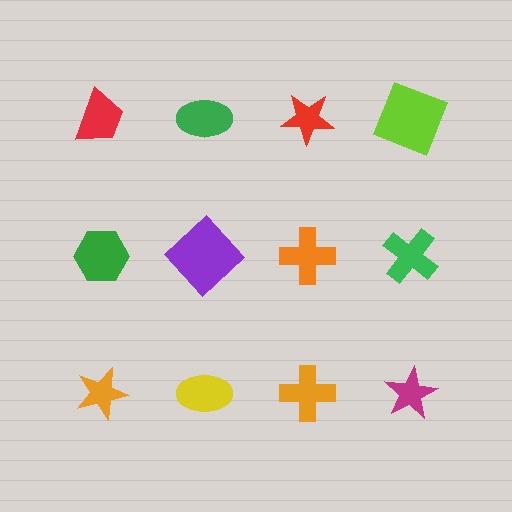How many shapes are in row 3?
4 shapes.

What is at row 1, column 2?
A green ellipse.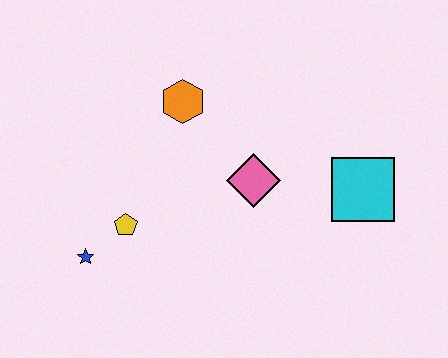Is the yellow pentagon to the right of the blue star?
Yes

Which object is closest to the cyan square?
The pink diamond is closest to the cyan square.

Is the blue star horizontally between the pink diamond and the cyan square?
No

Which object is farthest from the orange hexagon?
The cyan square is farthest from the orange hexagon.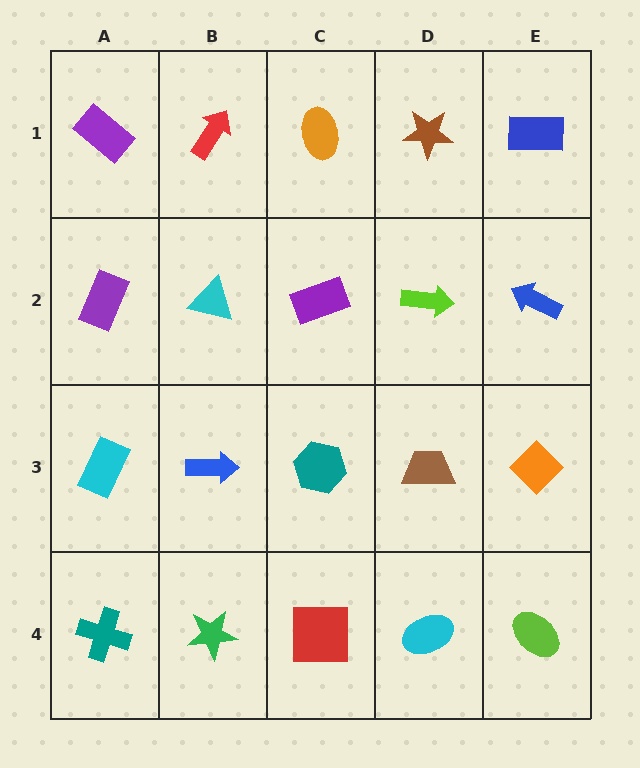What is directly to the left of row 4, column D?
A red square.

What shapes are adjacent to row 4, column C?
A teal hexagon (row 3, column C), a green star (row 4, column B), a cyan ellipse (row 4, column D).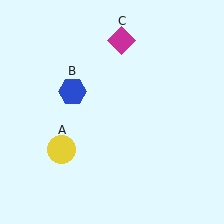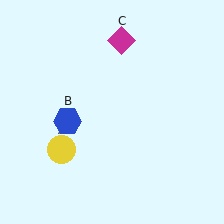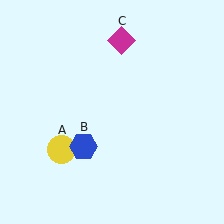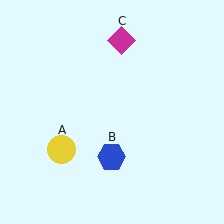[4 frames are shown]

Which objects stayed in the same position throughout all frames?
Yellow circle (object A) and magenta diamond (object C) remained stationary.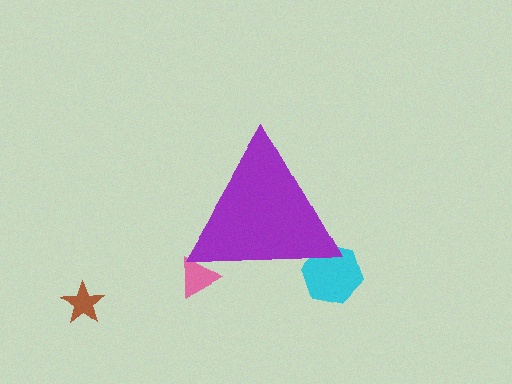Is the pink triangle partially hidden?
Yes, the pink triangle is partially hidden behind the purple triangle.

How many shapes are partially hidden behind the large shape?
2 shapes are partially hidden.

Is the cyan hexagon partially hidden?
Yes, the cyan hexagon is partially hidden behind the purple triangle.